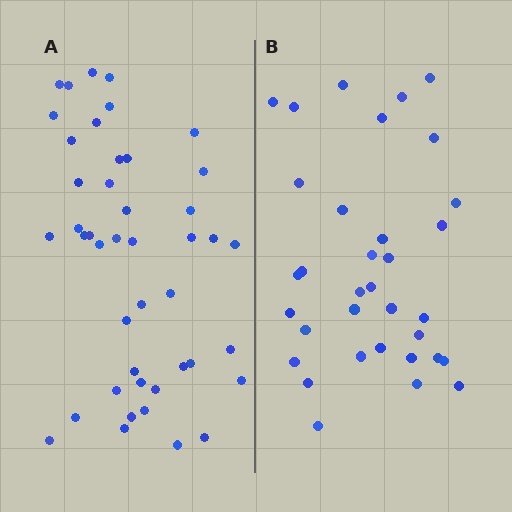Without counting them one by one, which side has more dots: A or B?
Region A (the left region) has more dots.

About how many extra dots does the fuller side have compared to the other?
Region A has roughly 10 or so more dots than region B.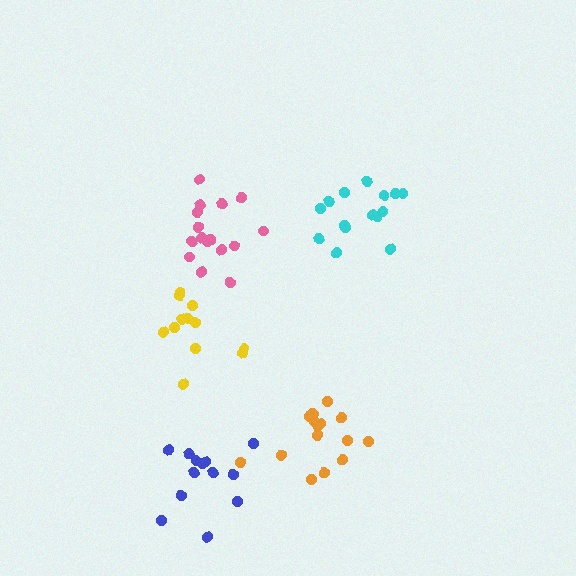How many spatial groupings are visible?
There are 5 spatial groupings.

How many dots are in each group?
Group 1: 12 dots, Group 2: 15 dots, Group 3: 15 dots, Group 4: 16 dots, Group 5: 13 dots (71 total).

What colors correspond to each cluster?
The clusters are colored: yellow, cyan, orange, pink, blue.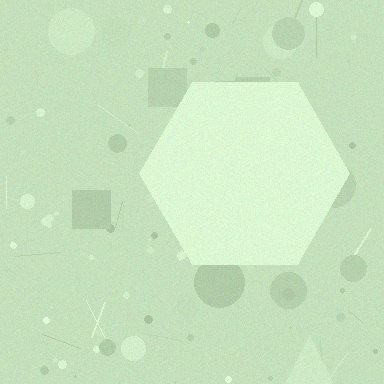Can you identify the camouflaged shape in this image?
The camouflaged shape is a hexagon.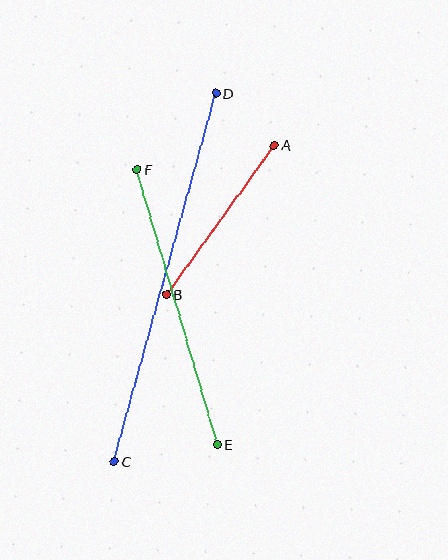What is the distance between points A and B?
The distance is approximately 184 pixels.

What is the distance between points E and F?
The distance is approximately 286 pixels.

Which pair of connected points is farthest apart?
Points C and D are farthest apart.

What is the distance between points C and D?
The distance is approximately 382 pixels.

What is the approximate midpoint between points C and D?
The midpoint is at approximately (165, 277) pixels.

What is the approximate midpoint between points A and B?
The midpoint is at approximately (221, 220) pixels.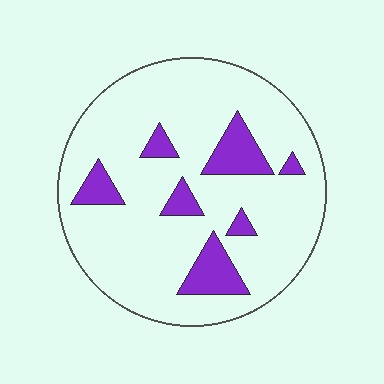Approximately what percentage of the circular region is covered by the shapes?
Approximately 15%.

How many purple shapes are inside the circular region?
7.